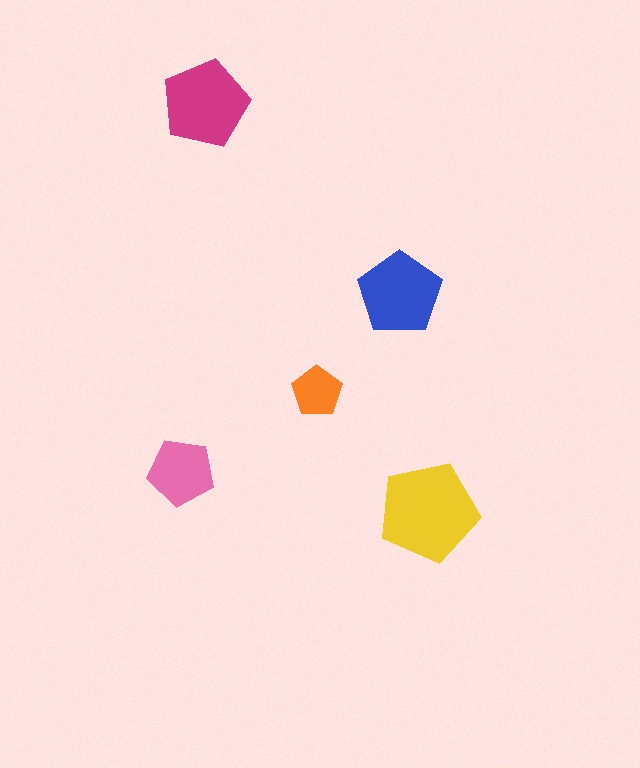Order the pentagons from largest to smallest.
the yellow one, the magenta one, the blue one, the pink one, the orange one.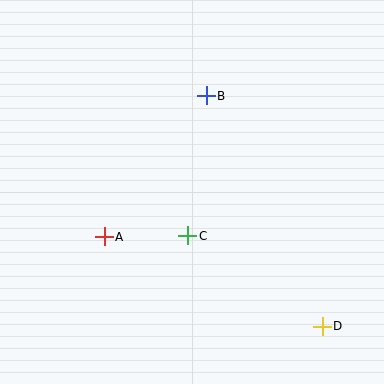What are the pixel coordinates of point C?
Point C is at (188, 236).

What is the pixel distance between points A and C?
The distance between A and C is 84 pixels.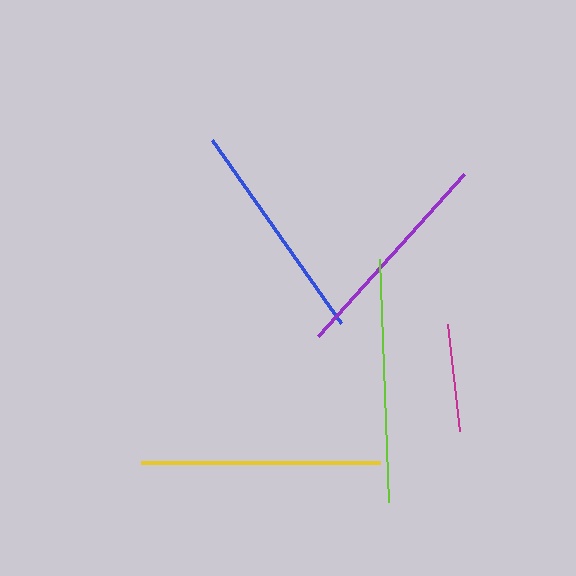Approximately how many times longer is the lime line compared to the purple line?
The lime line is approximately 1.1 times the length of the purple line.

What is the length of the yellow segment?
The yellow segment is approximately 239 pixels long.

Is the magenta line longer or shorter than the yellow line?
The yellow line is longer than the magenta line.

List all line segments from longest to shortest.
From longest to shortest: lime, yellow, blue, purple, magenta.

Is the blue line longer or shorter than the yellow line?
The yellow line is longer than the blue line.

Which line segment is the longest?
The lime line is the longest at approximately 242 pixels.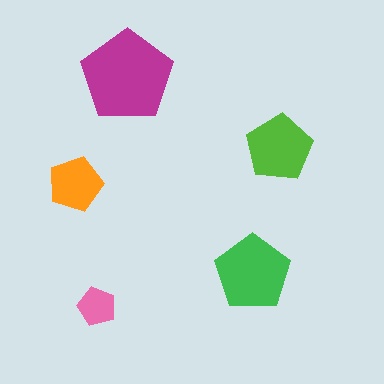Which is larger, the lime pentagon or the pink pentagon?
The lime one.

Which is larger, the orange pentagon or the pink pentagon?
The orange one.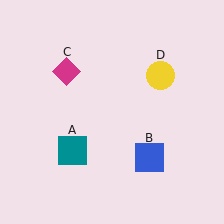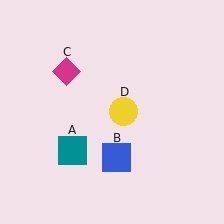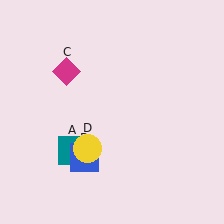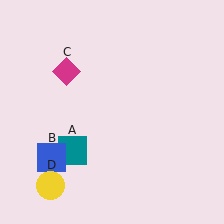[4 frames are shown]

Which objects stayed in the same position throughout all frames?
Teal square (object A) and magenta diamond (object C) remained stationary.